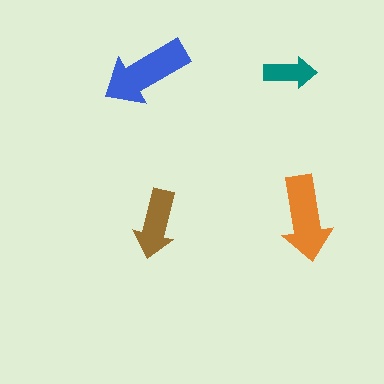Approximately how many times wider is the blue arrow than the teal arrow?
About 1.5 times wider.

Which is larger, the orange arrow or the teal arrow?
The orange one.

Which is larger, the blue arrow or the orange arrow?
The blue one.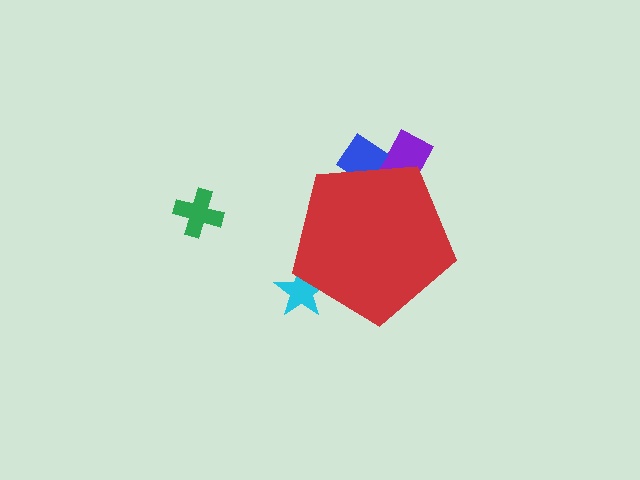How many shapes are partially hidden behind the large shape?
3 shapes are partially hidden.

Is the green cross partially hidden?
No, the green cross is fully visible.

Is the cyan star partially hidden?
Yes, the cyan star is partially hidden behind the red pentagon.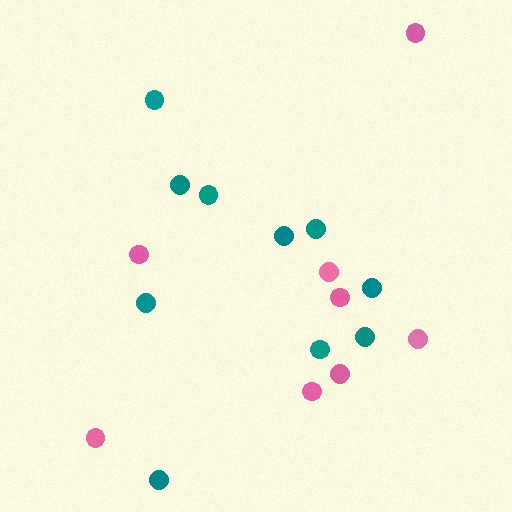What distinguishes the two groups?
There are 2 groups: one group of teal circles (10) and one group of pink circles (8).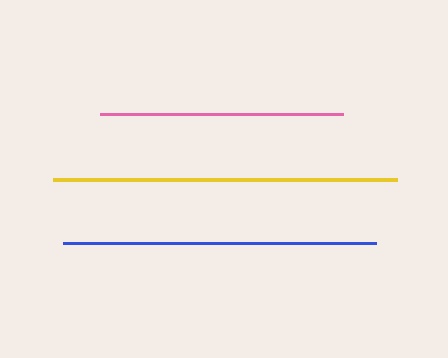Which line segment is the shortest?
The pink line is the shortest at approximately 243 pixels.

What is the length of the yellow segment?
The yellow segment is approximately 344 pixels long.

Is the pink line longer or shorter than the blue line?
The blue line is longer than the pink line.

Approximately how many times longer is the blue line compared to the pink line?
The blue line is approximately 1.3 times the length of the pink line.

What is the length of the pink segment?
The pink segment is approximately 243 pixels long.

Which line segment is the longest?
The yellow line is the longest at approximately 344 pixels.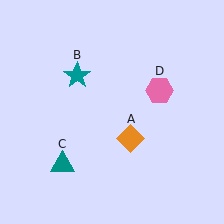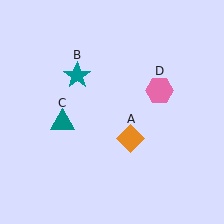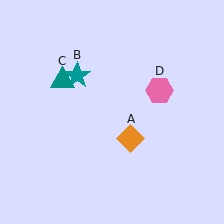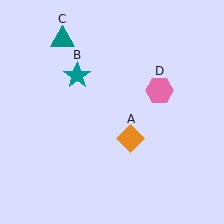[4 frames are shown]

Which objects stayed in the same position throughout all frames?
Orange diamond (object A) and teal star (object B) and pink hexagon (object D) remained stationary.